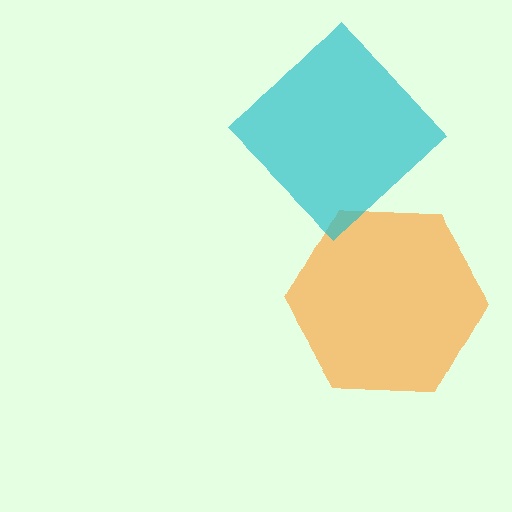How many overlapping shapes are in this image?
There are 2 overlapping shapes in the image.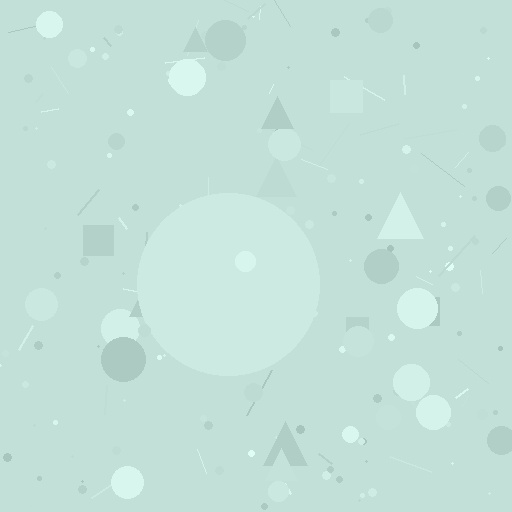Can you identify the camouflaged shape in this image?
The camouflaged shape is a circle.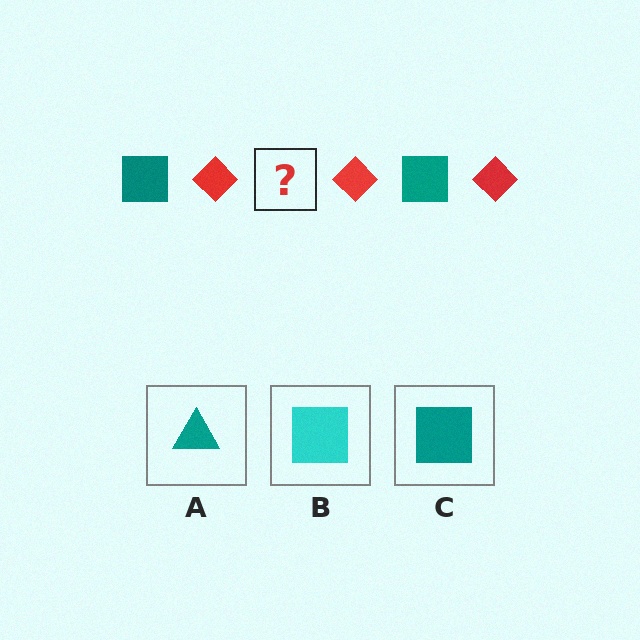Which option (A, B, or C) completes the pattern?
C.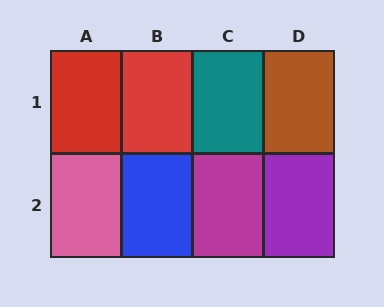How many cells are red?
2 cells are red.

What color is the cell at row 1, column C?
Teal.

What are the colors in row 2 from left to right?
Pink, blue, magenta, purple.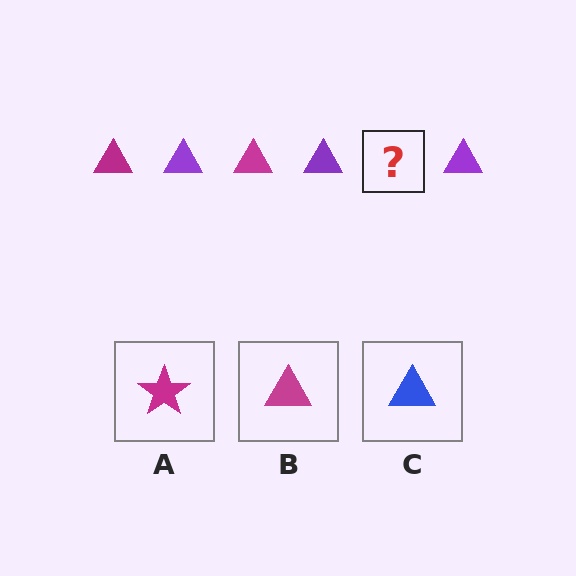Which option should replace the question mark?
Option B.